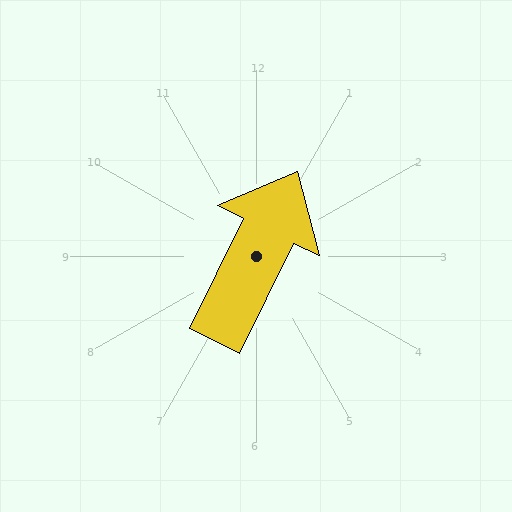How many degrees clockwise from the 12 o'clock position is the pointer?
Approximately 26 degrees.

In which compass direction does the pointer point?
Northeast.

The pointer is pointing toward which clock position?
Roughly 1 o'clock.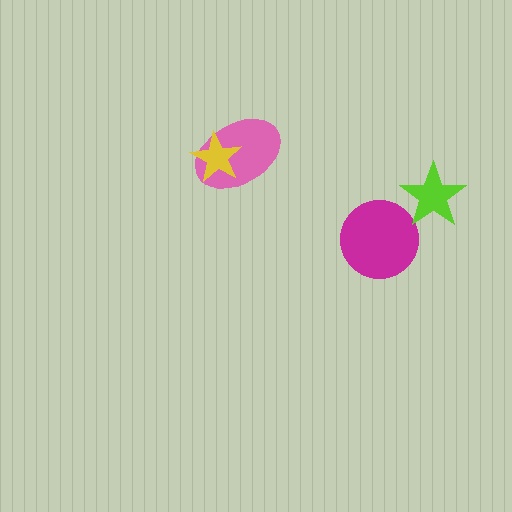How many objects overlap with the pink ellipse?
1 object overlaps with the pink ellipse.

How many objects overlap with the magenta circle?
0 objects overlap with the magenta circle.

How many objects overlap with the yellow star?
1 object overlaps with the yellow star.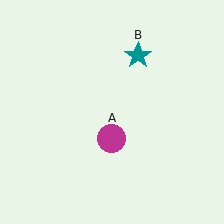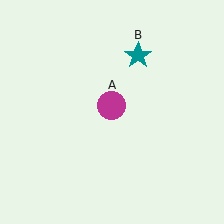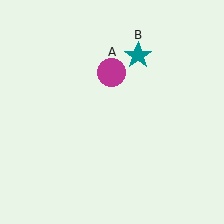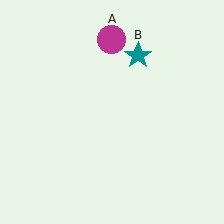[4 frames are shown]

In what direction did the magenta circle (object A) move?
The magenta circle (object A) moved up.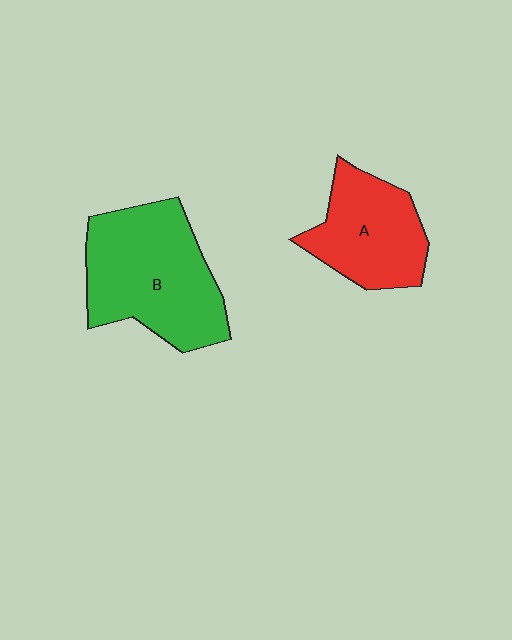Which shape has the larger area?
Shape B (green).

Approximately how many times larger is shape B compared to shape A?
Approximately 1.4 times.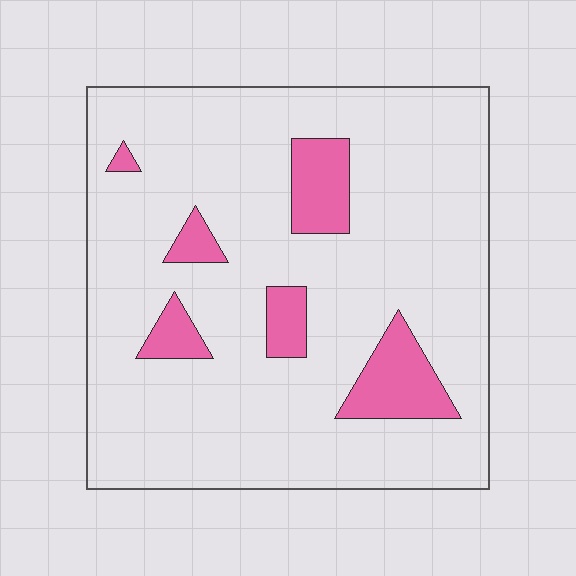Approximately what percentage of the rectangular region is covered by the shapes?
Approximately 15%.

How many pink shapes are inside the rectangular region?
6.